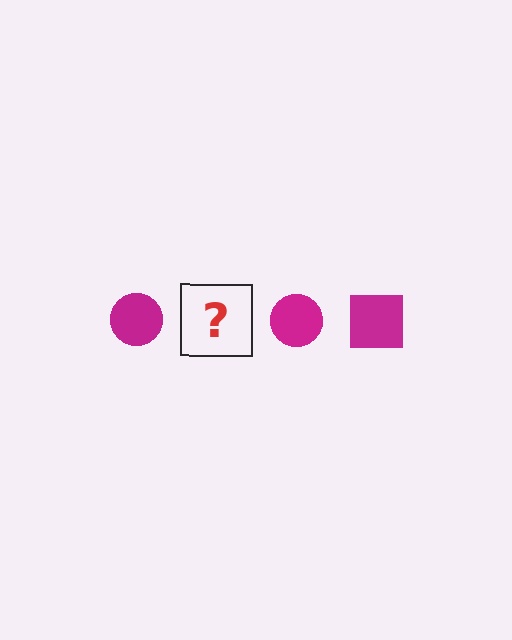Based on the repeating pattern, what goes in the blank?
The blank should be a magenta square.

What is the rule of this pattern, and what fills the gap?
The rule is that the pattern cycles through circle, square shapes in magenta. The gap should be filled with a magenta square.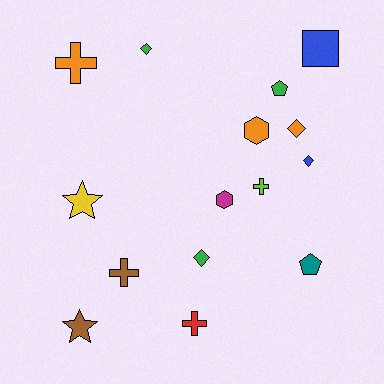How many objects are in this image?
There are 15 objects.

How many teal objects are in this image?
There is 1 teal object.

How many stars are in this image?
There are 2 stars.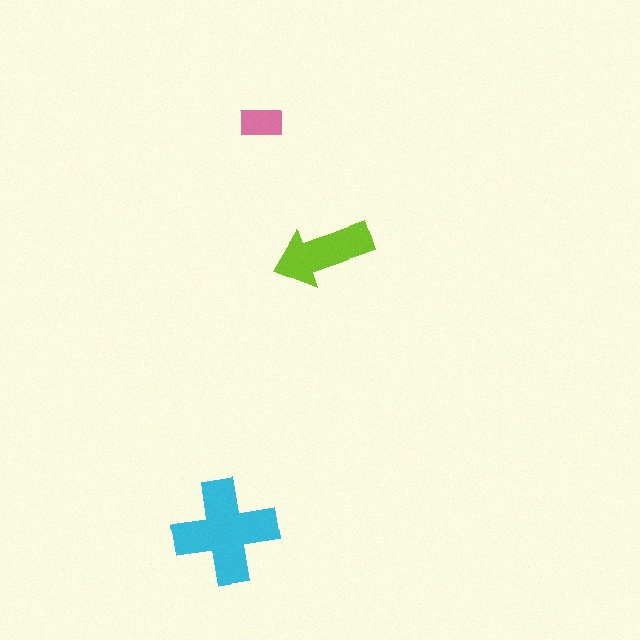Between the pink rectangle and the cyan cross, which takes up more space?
The cyan cross.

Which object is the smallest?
The pink rectangle.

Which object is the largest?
The cyan cross.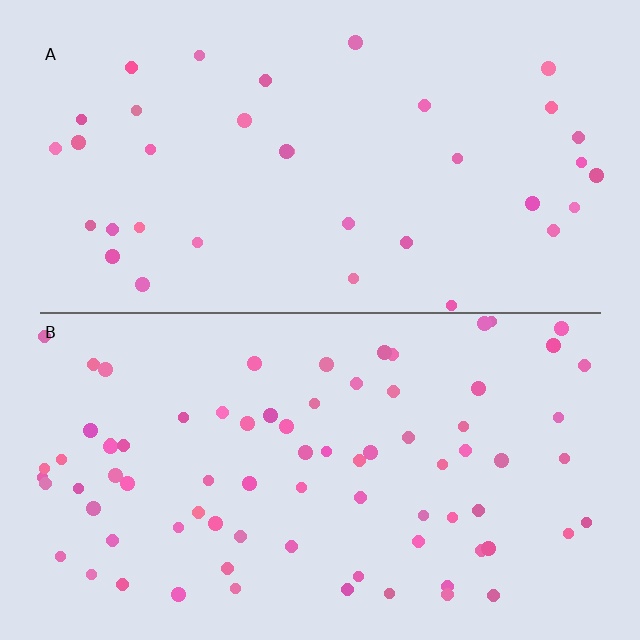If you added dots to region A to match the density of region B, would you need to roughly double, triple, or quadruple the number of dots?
Approximately double.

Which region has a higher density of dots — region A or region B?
B (the bottom).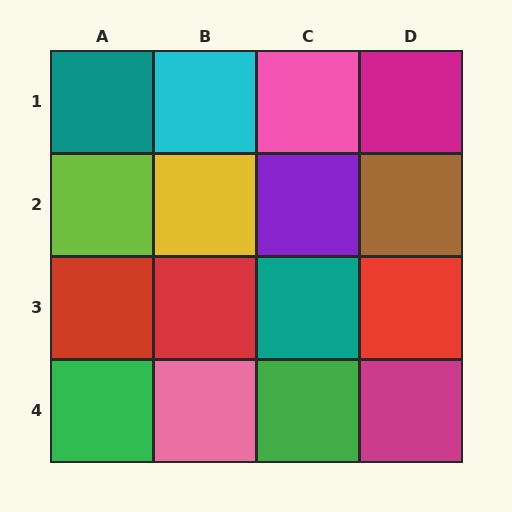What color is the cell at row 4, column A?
Green.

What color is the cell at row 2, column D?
Brown.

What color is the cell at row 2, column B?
Yellow.